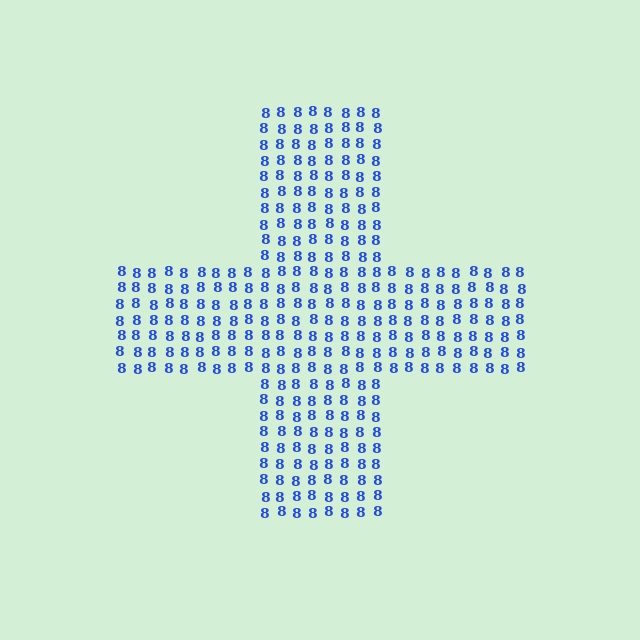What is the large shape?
The large shape is a cross.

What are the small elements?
The small elements are digit 8's.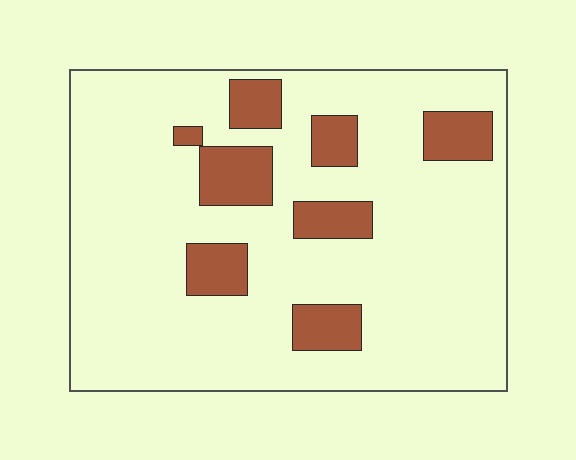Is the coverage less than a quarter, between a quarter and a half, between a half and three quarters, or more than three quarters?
Less than a quarter.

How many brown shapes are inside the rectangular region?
8.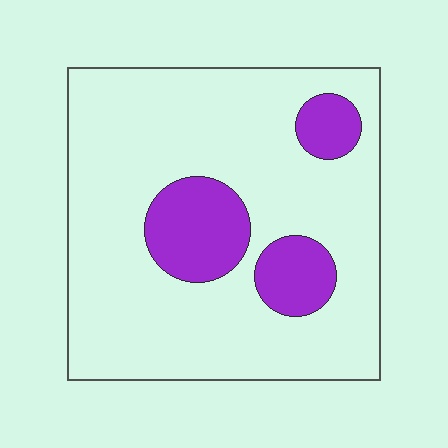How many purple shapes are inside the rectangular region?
3.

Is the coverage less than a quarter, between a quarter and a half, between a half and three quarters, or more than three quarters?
Less than a quarter.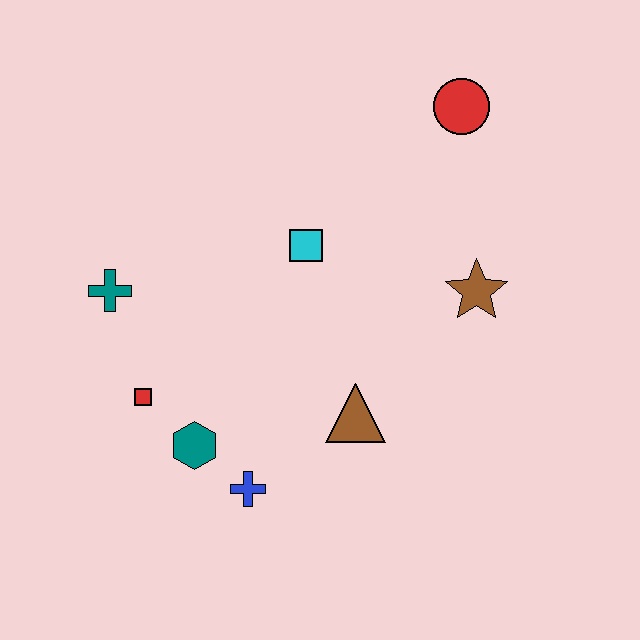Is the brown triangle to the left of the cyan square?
No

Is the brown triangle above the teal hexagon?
Yes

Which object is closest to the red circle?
The brown star is closest to the red circle.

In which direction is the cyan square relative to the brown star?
The cyan square is to the left of the brown star.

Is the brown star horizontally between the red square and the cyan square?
No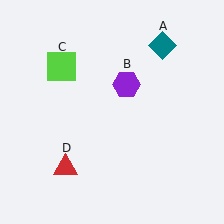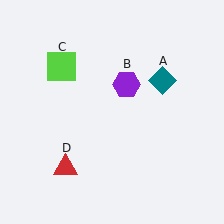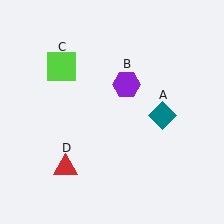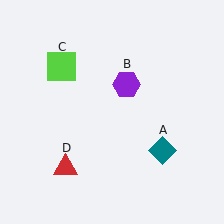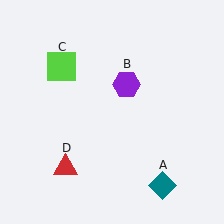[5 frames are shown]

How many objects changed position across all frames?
1 object changed position: teal diamond (object A).